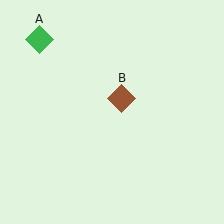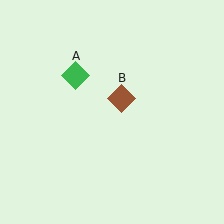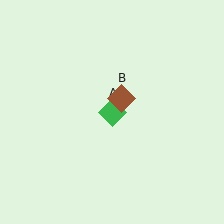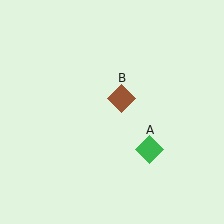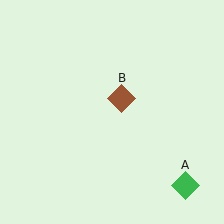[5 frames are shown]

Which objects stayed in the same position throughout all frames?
Brown diamond (object B) remained stationary.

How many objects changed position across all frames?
1 object changed position: green diamond (object A).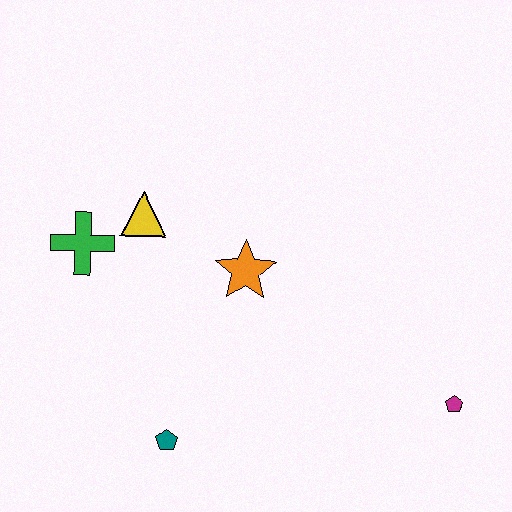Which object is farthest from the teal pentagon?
The magenta pentagon is farthest from the teal pentagon.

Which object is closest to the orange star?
The yellow triangle is closest to the orange star.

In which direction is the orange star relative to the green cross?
The orange star is to the right of the green cross.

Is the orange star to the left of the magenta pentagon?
Yes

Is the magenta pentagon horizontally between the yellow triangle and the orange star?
No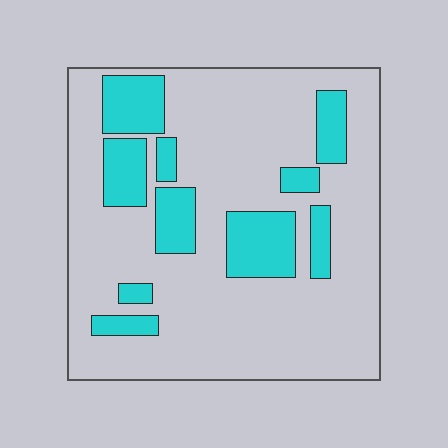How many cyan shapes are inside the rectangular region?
10.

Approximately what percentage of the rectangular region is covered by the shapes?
Approximately 25%.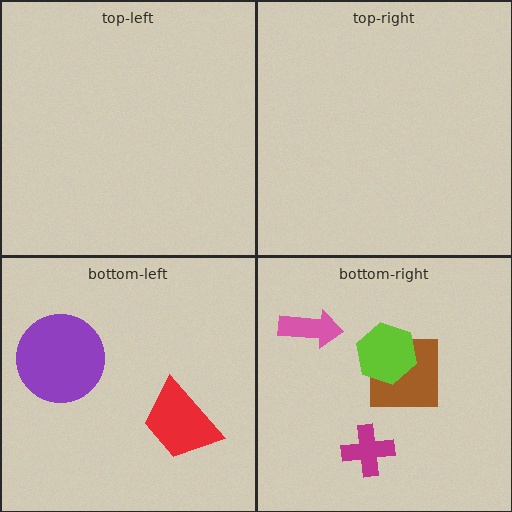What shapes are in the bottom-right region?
The brown square, the lime hexagon, the magenta cross, the pink arrow.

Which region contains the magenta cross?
The bottom-right region.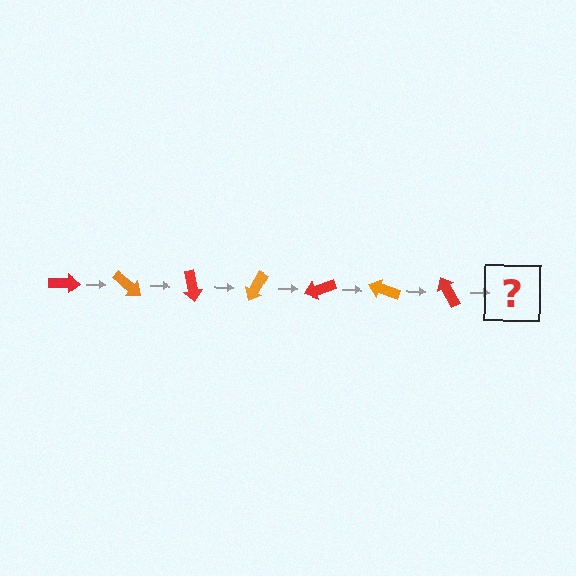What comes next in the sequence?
The next element should be an orange arrow, rotated 280 degrees from the start.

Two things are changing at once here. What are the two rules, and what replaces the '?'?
The two rules are that it rotates 40 degrees each step and the color cycles through red and orange. The '?' should be an orange arrow, rotated 280 degrees from the start.